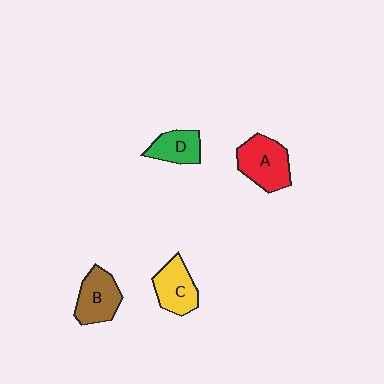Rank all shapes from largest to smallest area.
From largest to smallest: A (red), B (brown), C (yellow), D (green).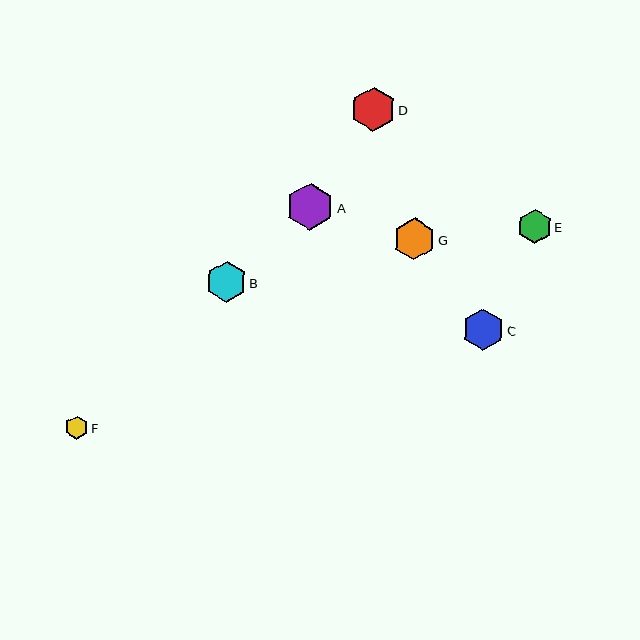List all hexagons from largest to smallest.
From largest to smallest: A, D, G, C, B, E, F.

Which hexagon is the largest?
Hexagon A is the largest with a size of approximately 47 pixels.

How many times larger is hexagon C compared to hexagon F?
Hexagon C is approximately 1.8 times the size of hexagon F.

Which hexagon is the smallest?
Hexagon F is the smallest with a size of approximately 23 pixels.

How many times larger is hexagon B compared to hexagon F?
Hexagon B is approximately 1.8 times the size of hexagon F.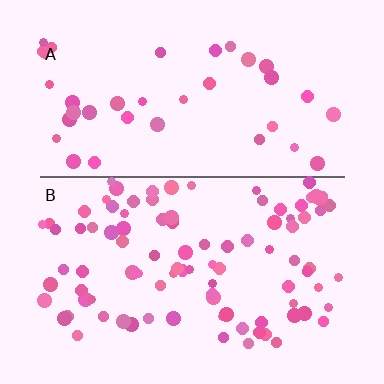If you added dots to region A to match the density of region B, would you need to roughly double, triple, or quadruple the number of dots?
Approximately double.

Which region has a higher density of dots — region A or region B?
B (the bottom).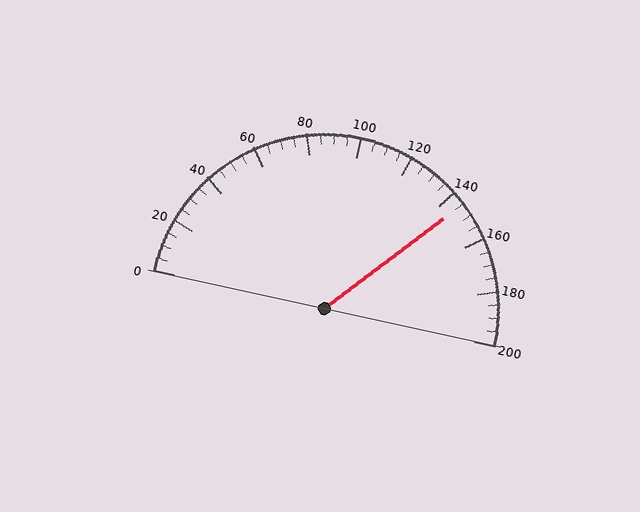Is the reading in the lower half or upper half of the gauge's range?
The reading is in the upper half of the range (0 to 200).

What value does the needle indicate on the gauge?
The needle indicates approximately 145.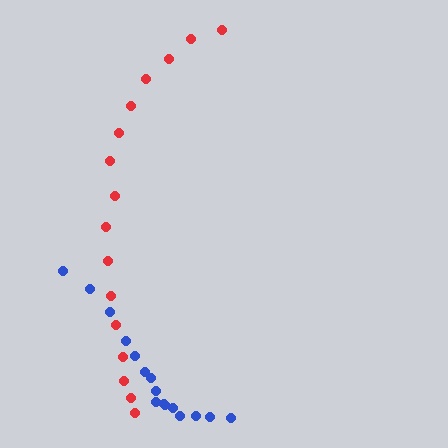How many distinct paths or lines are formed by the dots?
There are 2 distinct paths.